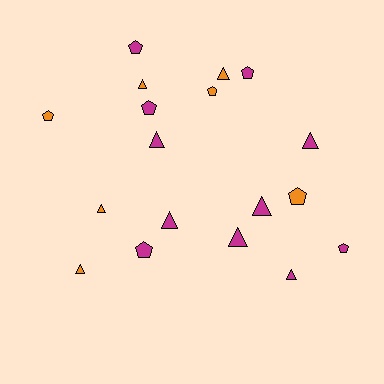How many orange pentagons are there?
There are 3 orange pentagons.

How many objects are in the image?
There are 18 objects.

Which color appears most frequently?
Magenta, with 11 objects.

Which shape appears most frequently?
Triangle, with 10 objects.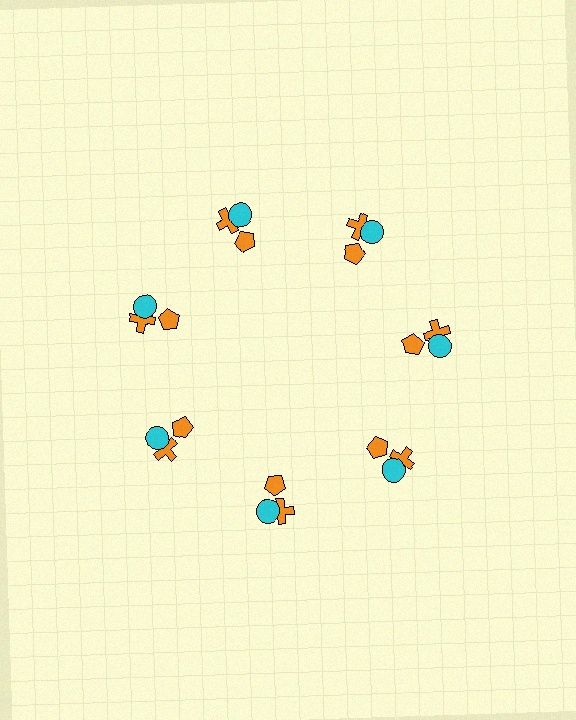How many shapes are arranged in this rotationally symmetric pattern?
There are 21 shapes, arranged in 7 groups of 3.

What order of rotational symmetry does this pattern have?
This pattern has 7-fold rotational symmetry.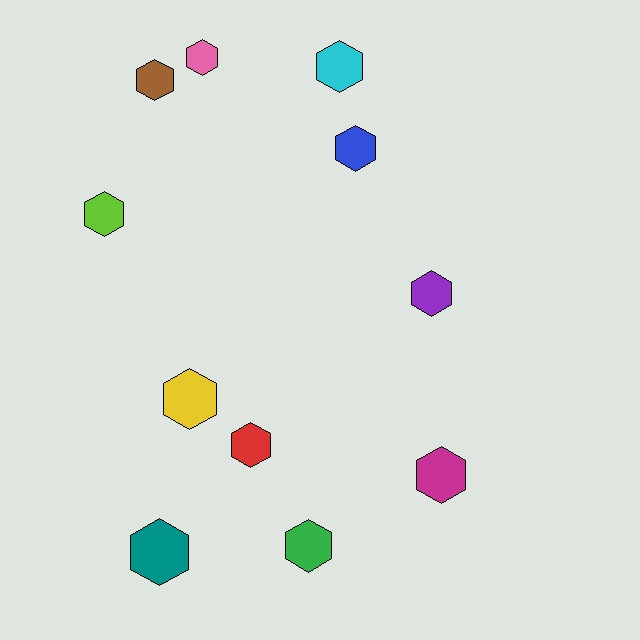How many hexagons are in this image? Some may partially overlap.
There are 11 hexagons.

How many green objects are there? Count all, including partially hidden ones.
There is 1 green object.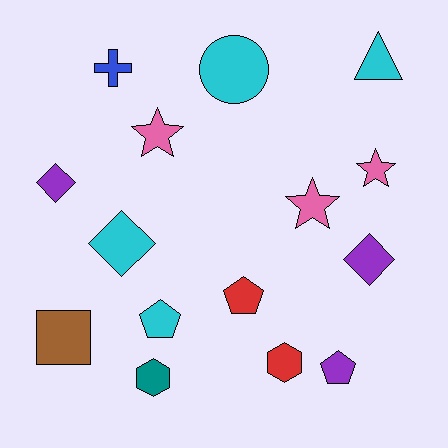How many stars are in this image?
There are 3 stars.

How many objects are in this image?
There are 15 objects.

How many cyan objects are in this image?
There are 4 cyan objects.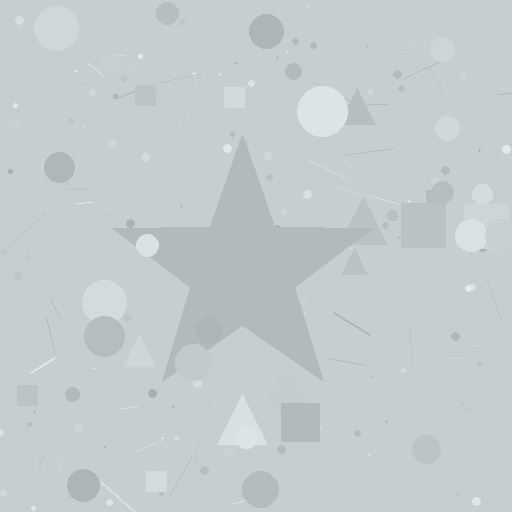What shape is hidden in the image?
A star is hidden in the image.